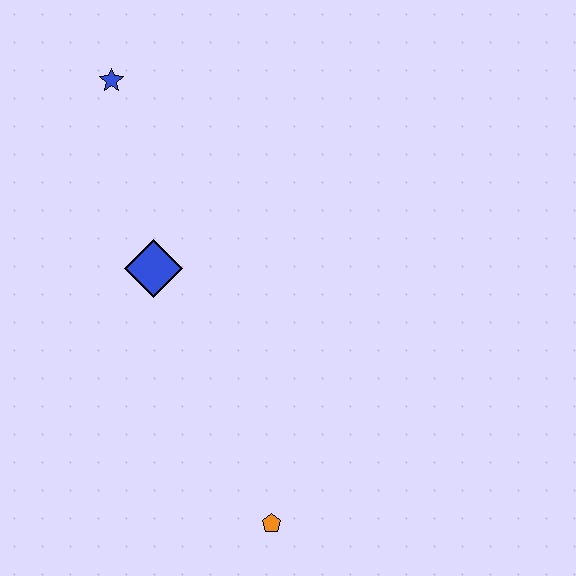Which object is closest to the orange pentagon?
The blue diamond is closest to the orange pentagon.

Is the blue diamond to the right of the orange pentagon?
No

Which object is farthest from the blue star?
The orange pentagon is farthest from the blue star.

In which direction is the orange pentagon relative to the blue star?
The orange pentagon is below the blue star.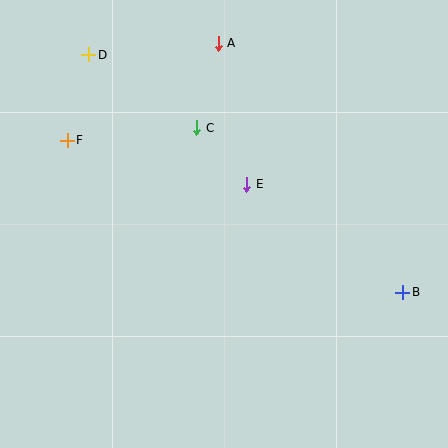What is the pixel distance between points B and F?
The distance between B and F is 368 pixels.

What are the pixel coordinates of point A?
Point A is at (218, 43).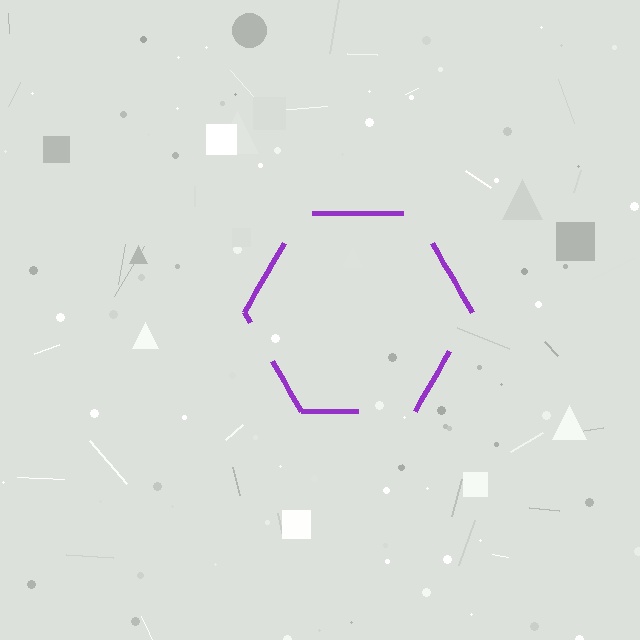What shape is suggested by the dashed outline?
The dashed outline suggests a hexagon.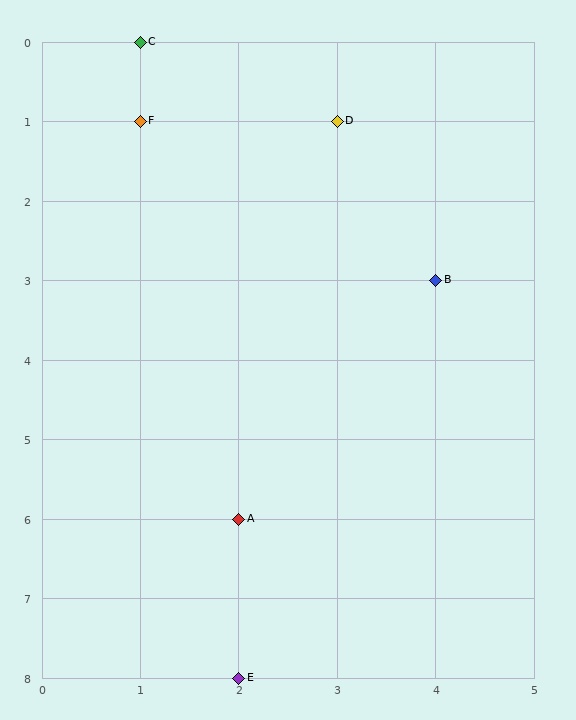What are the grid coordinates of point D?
Point D is at grid coordinates (3, 1).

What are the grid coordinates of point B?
Point B is at grid coordinates (4, 3).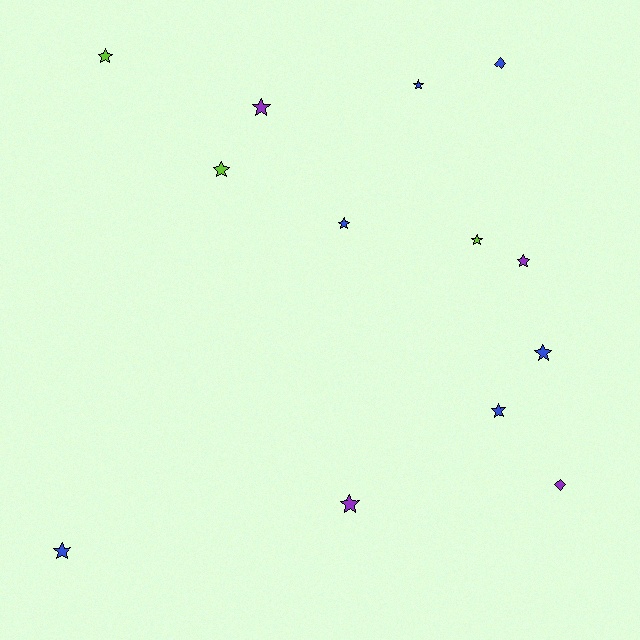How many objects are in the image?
There are 13 objects.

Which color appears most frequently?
Blue, with 6 objects.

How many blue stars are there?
There are 5 blue stars.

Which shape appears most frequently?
Star, with 11 objects.